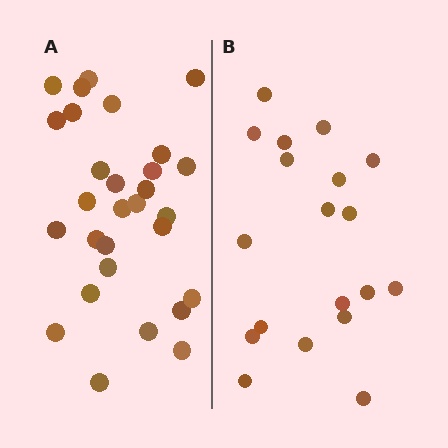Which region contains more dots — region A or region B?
Region A (the left region) has more dots.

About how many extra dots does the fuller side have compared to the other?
Region A has roughly 10 or so more dots than region B.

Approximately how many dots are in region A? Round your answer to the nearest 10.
About 30 dots. (The exact count is 29, which rounds to 30.)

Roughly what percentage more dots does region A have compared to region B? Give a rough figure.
About 55% more.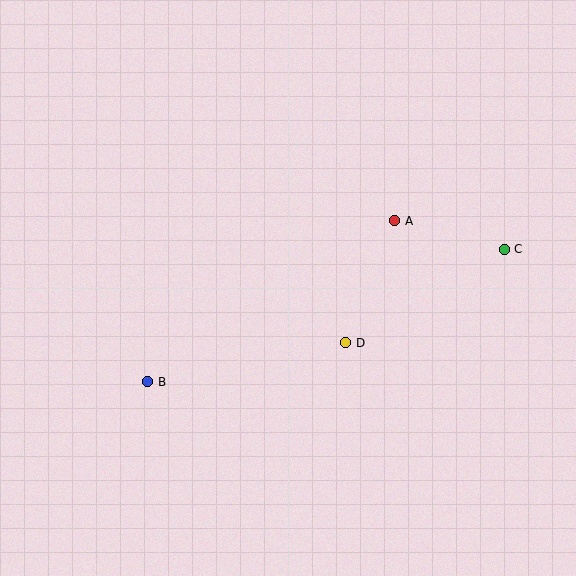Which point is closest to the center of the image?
Point D at (346, 343) is closest to the center.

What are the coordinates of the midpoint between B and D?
The midpoint between B and D is at (247, 362).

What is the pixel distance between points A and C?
The distance between A and C is 113 pixels.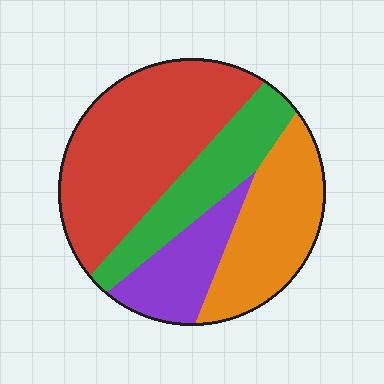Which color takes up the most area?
Red, at roughly 40%.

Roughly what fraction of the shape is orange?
Orange takes up about one quarter (1/4) of the shape.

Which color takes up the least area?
Purple, at roughly 15%.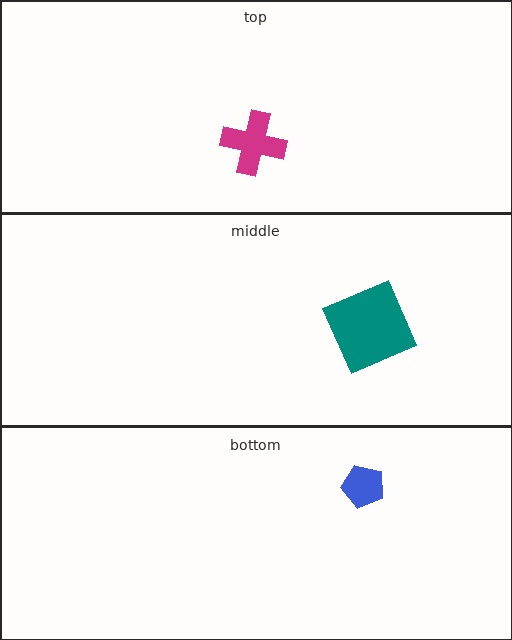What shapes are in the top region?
The magenta cross.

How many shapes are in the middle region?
1.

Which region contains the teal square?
The middle region.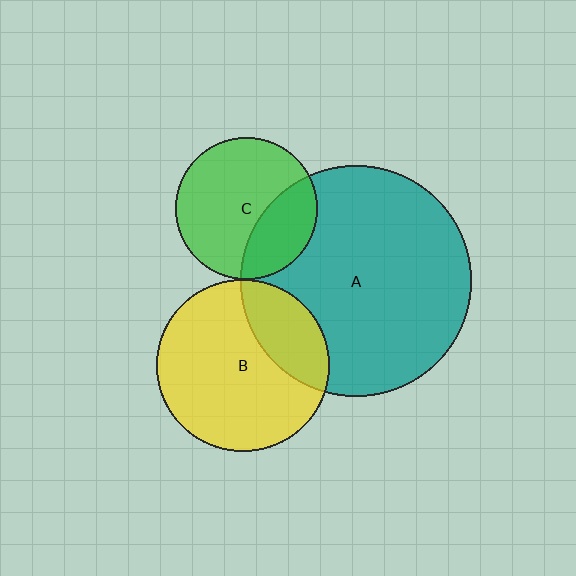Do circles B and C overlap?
Yes.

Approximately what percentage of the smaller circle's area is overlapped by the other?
Approximately 5%.